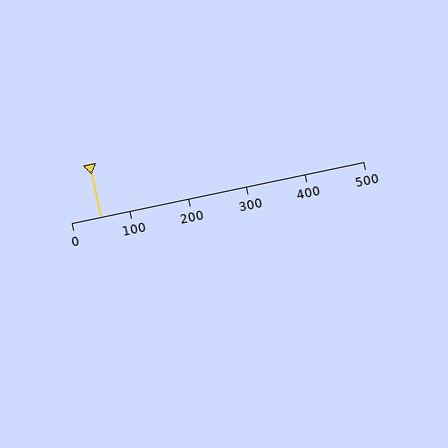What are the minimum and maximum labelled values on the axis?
The axis runs from 0 to 500.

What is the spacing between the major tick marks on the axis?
The major ticks are spaced 100 apart.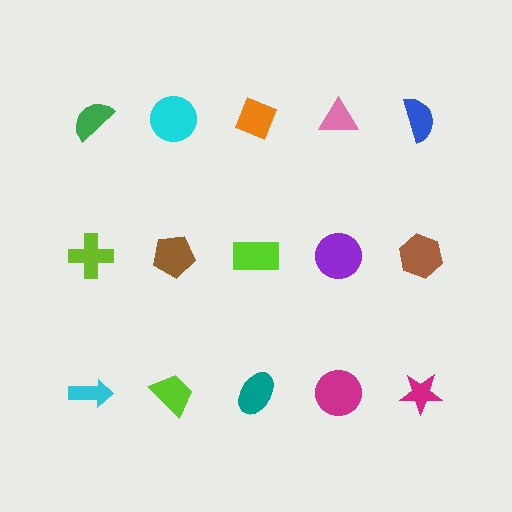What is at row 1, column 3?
An orange diamond.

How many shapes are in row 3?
5 shapes.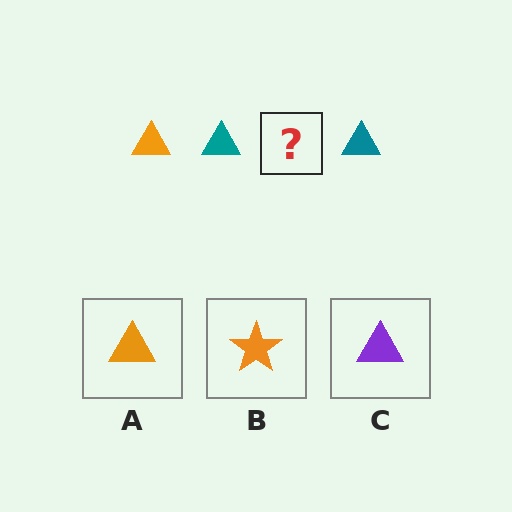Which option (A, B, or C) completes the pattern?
A.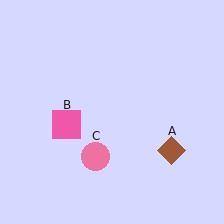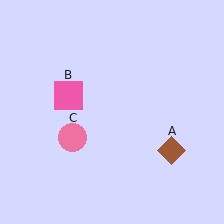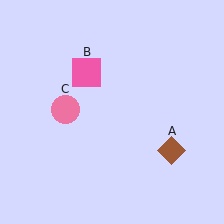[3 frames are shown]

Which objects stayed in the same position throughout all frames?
Brown diamond (object A) remained stationary.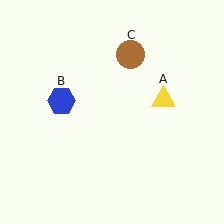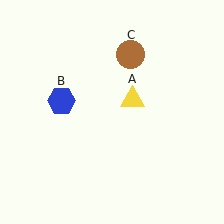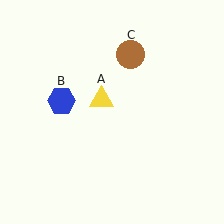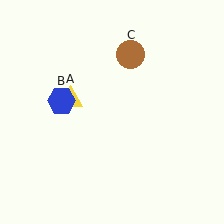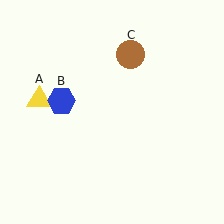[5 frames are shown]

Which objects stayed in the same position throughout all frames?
Blue hexagon (object B) and brown circle (object C) remained stationary.